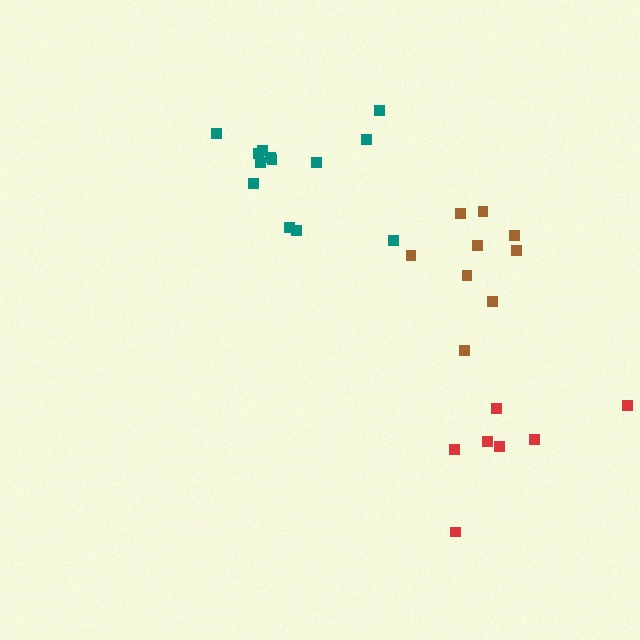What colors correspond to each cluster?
The clusters are colored: brown, red, teal.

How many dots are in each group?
Group 1: 9 dots, Group 2: 7 dots, Group 3: 13 dots (29 total).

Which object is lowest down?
The red cluster is bottommost.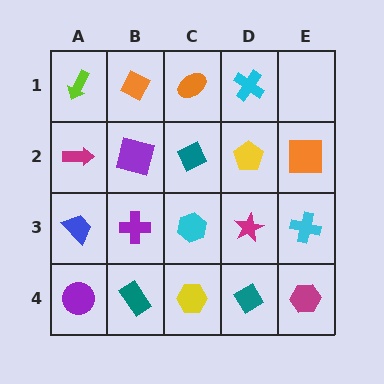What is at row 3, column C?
A cyan hexagon.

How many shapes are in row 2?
5 shapes.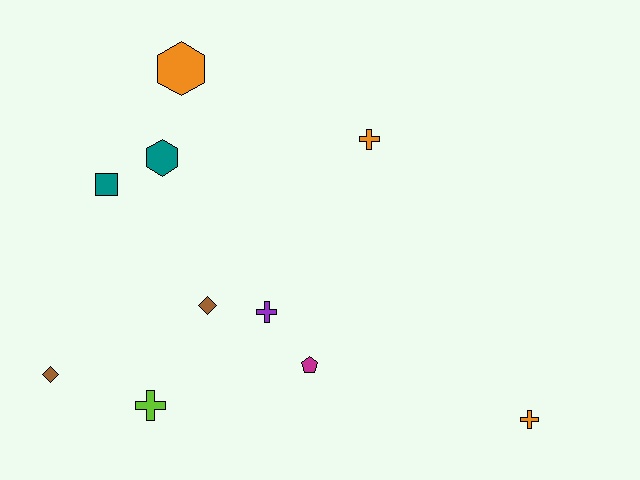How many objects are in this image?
There are 10 objects.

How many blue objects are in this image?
There are no blue objects.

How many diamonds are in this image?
There are 2 diamonds.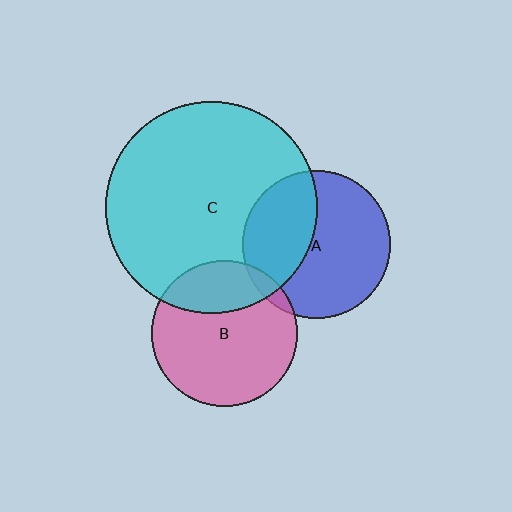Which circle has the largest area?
Circle C (cyan).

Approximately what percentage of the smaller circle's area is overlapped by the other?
Approximately 40%.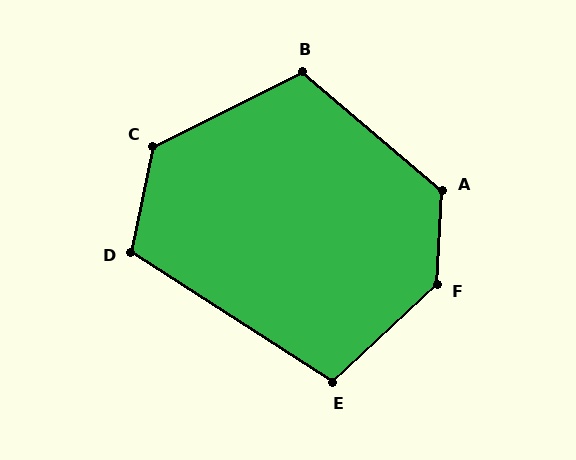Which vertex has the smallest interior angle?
E, at approximately 104 degrees.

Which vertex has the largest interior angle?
F, at approximately 136 degrees.